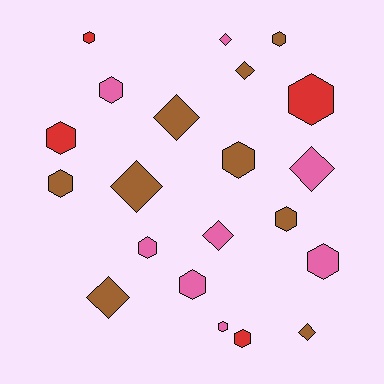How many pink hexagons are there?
There are 5 pink hexagons.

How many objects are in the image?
There are 21 objects.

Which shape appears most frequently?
Hexagon, with 13 objects.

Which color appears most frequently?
Brown, with 9 objects.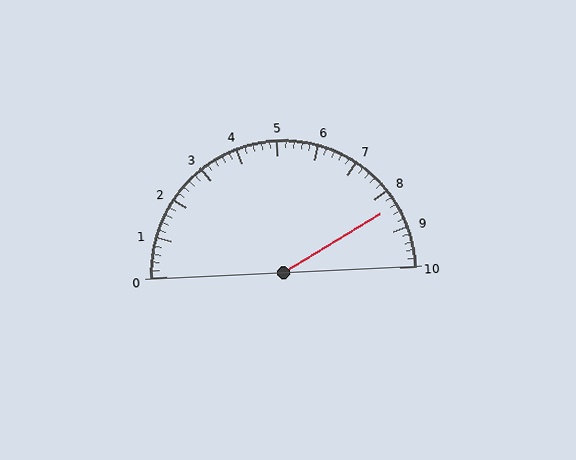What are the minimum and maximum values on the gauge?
The gauge ranges from 0 to 10.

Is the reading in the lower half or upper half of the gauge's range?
The reading is in the upper half of the range (0 to 10).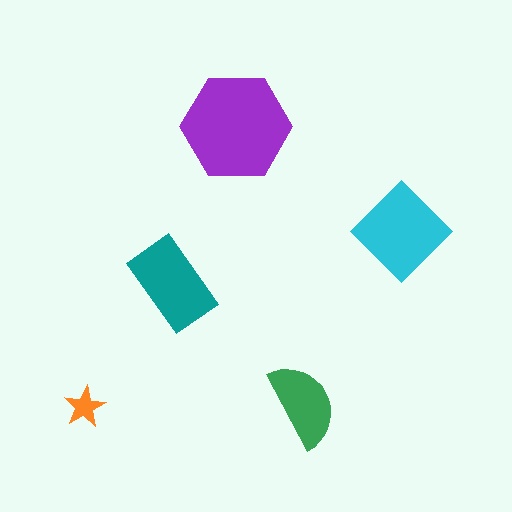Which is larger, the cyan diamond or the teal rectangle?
The cyan diamond.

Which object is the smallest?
The orange star.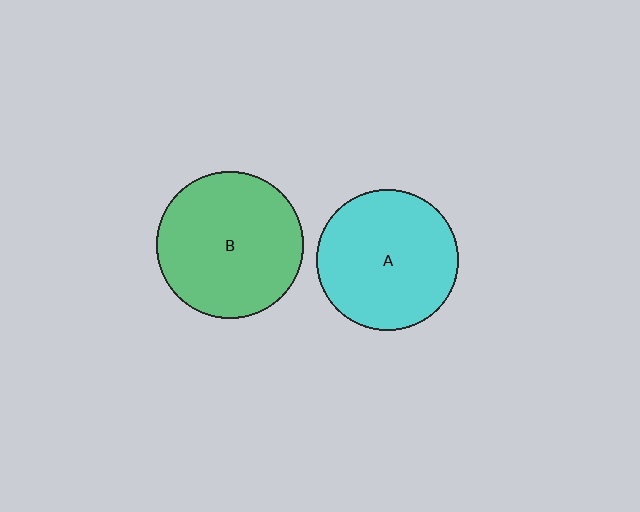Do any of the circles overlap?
No, none of the circles overlap.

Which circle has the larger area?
Circle B (green).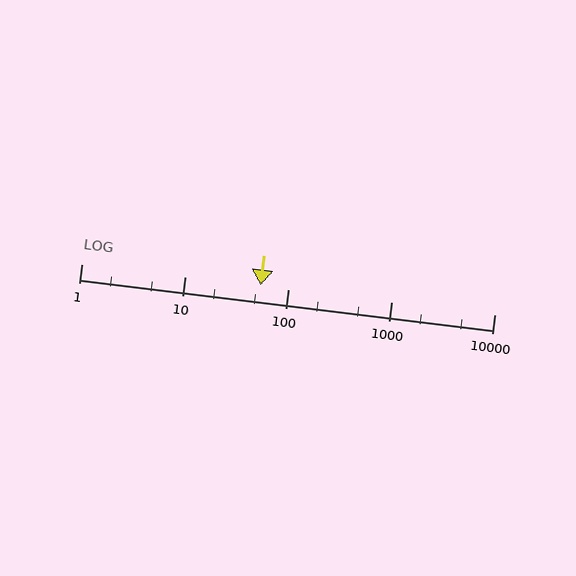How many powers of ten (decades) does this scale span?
The scale spans 4 decades, from 1 to 10000.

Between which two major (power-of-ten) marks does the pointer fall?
The pointer is between 10 and 100.